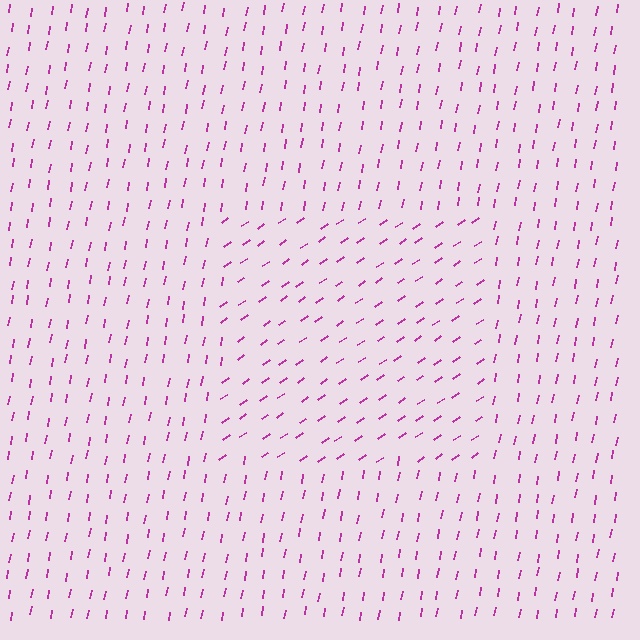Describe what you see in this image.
The image is filled with small magenta line segments. A rectangle region in the image has lines oriented differently from the surrounding lines, creating a visible texture boundary.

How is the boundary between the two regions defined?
The boundary is defined purely by a change in line orientation (approximately 45 degrees difference). All lines are the same color and thickness.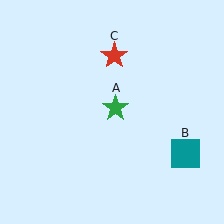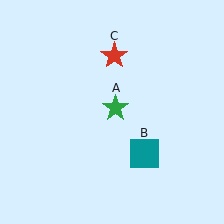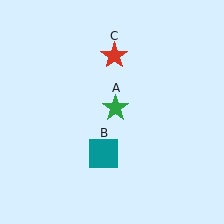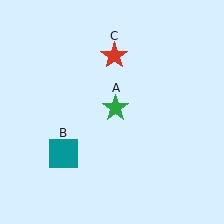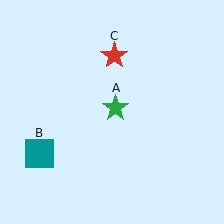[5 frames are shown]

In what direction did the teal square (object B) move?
The teal square (object B) moved left.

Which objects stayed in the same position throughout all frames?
Green star (object A) and red star (object C) remained stationary.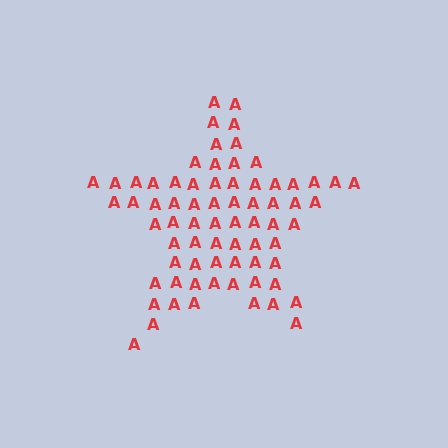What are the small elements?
The small elements are letter A's.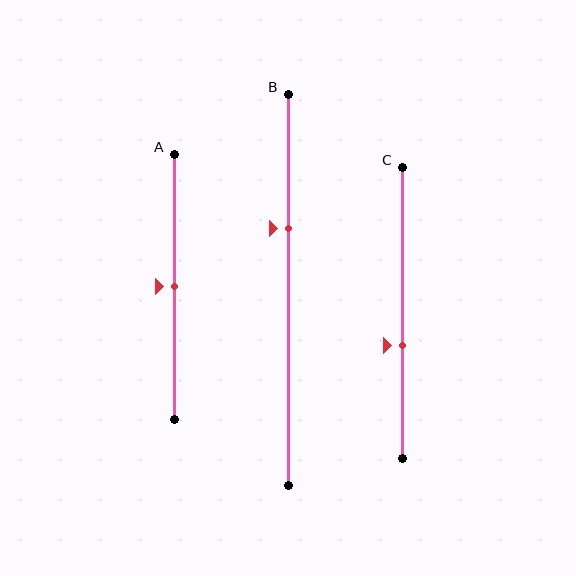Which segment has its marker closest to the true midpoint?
Segment A has its marker closest to the true midpoint.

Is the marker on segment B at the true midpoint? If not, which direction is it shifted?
No, the marker on segment B is shifted upward by about 16% of the segment length.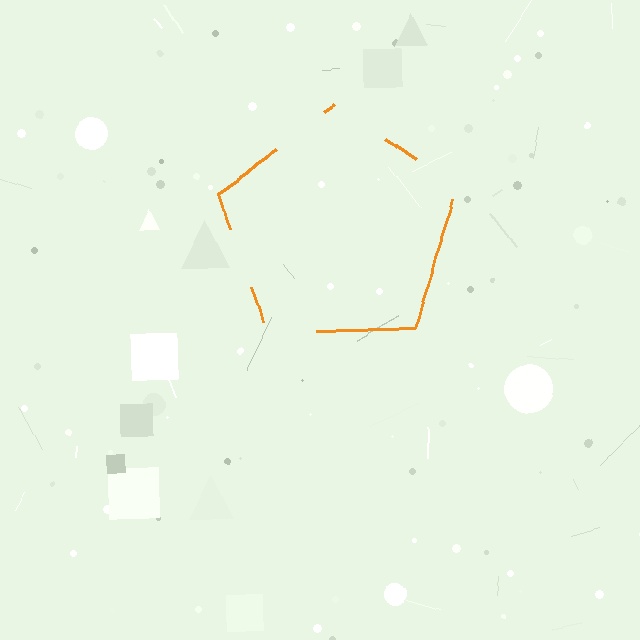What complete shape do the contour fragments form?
The contour fragments form a pentagon.